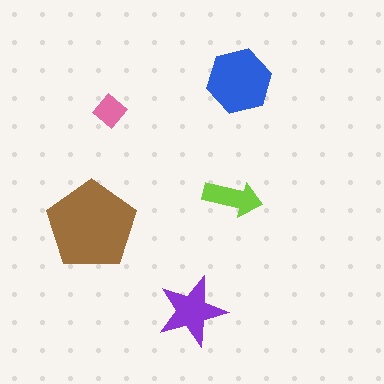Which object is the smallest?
The pink diamond.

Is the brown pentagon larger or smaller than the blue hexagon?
Larger.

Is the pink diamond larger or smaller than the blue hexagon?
Smaller.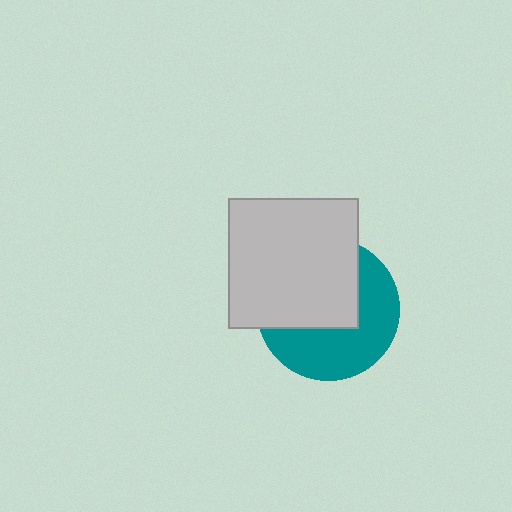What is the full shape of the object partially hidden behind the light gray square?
The partially hidden object is a teal circle.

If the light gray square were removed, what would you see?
You would see the complete teal circle.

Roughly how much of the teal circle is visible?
About half of it is visible (roughly 49%).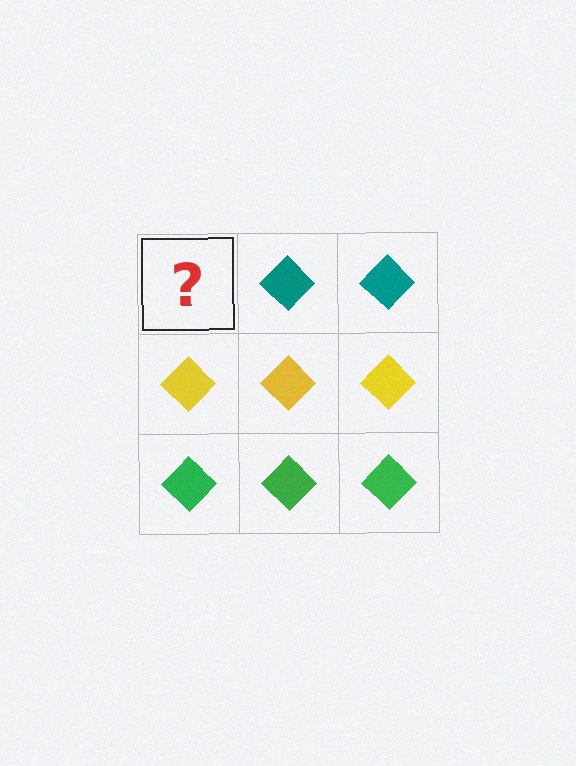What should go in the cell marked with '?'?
The missing cell should contain a teal diamond.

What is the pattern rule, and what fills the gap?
The rule is that each row has a consistent color. The gap should be filled with a teal diamond.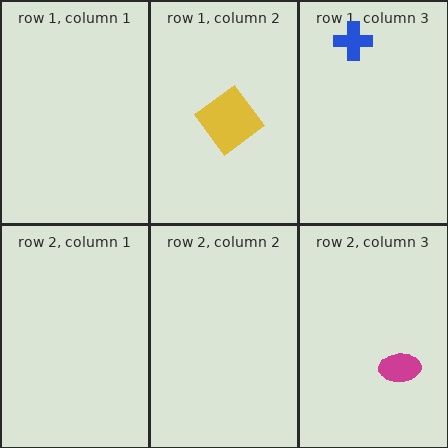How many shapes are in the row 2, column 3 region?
1.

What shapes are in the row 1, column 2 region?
The yellow diamond.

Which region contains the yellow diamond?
The row 1, column 2 region.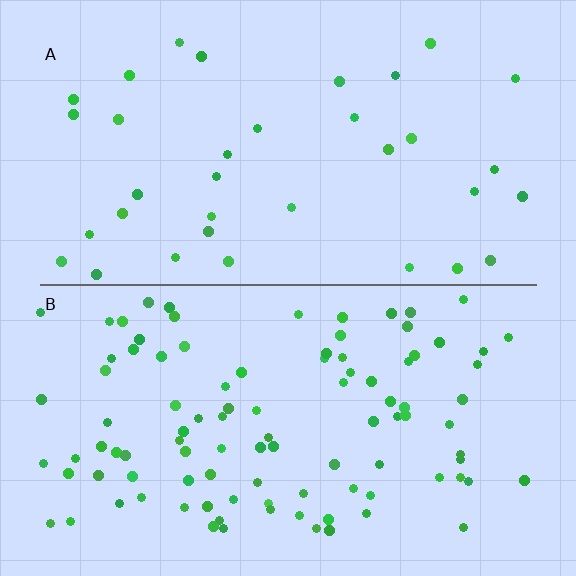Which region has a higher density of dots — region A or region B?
B (the bottom).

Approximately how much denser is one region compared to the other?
Approximately 2.9× — region B over region A.